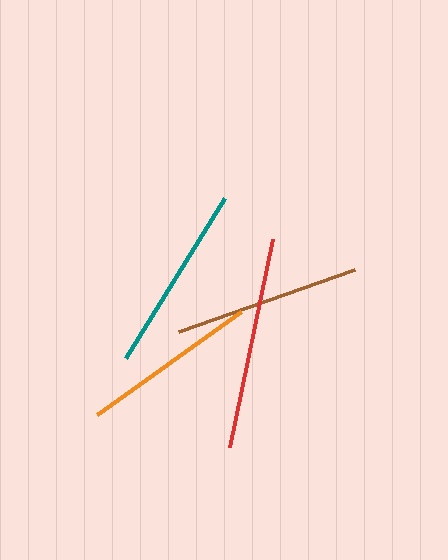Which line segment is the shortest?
The orange line is the shortest at approximately 178 pixels.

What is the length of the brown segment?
The brown segment is approximately 186 pixels long.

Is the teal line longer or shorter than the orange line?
The teal line is longer than the orange line.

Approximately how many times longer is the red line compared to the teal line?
The red line is approximately 1.1 times the length of the teal line.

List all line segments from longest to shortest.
From longest to shortest: red, teal, brown, orange.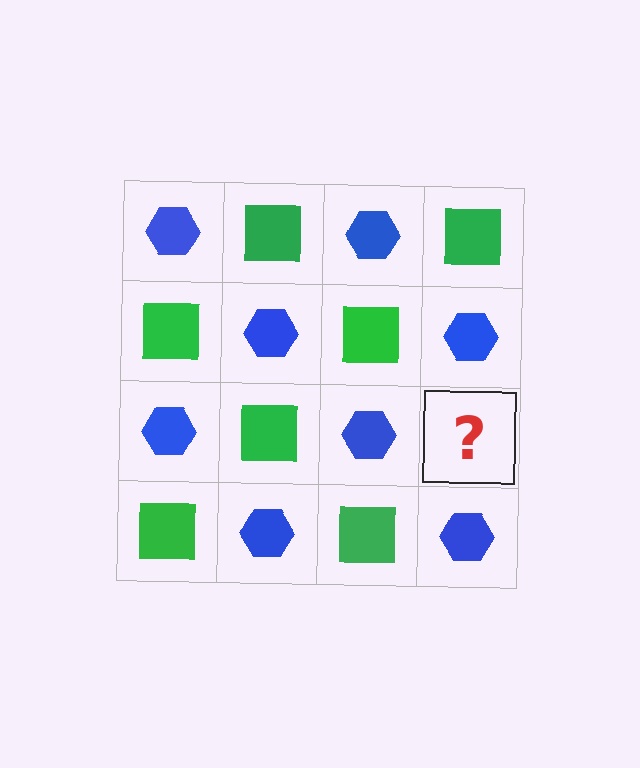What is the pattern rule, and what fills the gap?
The rule is that it alternates blue hexagon and green square in a checkerboard pattern. The gap should be filled with a green square.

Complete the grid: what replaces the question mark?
The question mark should be replaced with a green square.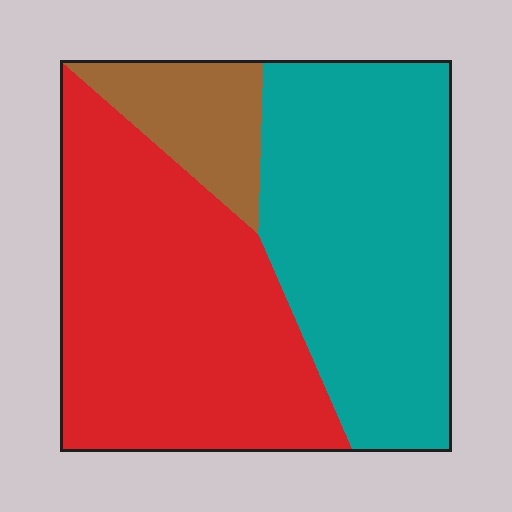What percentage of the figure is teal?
Teal covers about 40% of the figure.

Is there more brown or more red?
Red.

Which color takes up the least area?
Brown, at roughly 10%.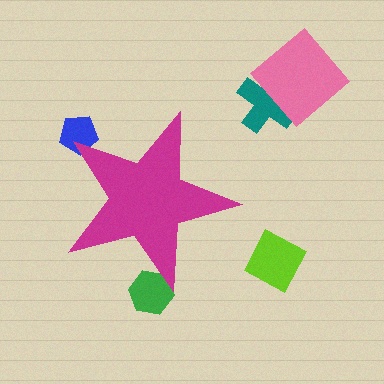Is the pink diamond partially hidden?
No, the pink diamond is fully visible.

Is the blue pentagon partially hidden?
Yes, the blue pentagon is partially hidden behind the magenta star.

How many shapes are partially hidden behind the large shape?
2 shapes are partially hidden.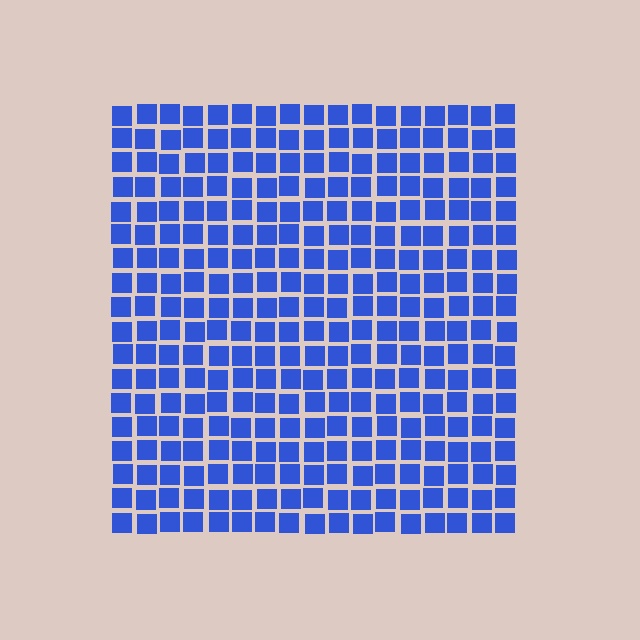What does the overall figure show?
The overall figure shows a square.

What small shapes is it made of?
It is made of small squares.